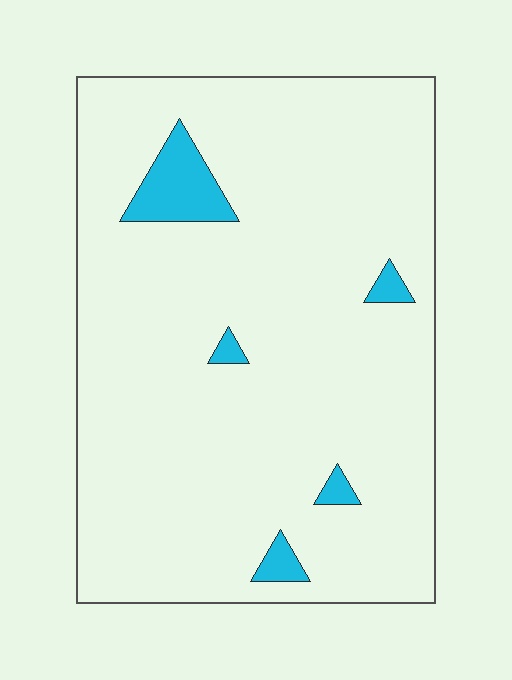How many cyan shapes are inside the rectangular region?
5.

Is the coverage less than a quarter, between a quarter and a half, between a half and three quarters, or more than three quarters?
Less than a quarter.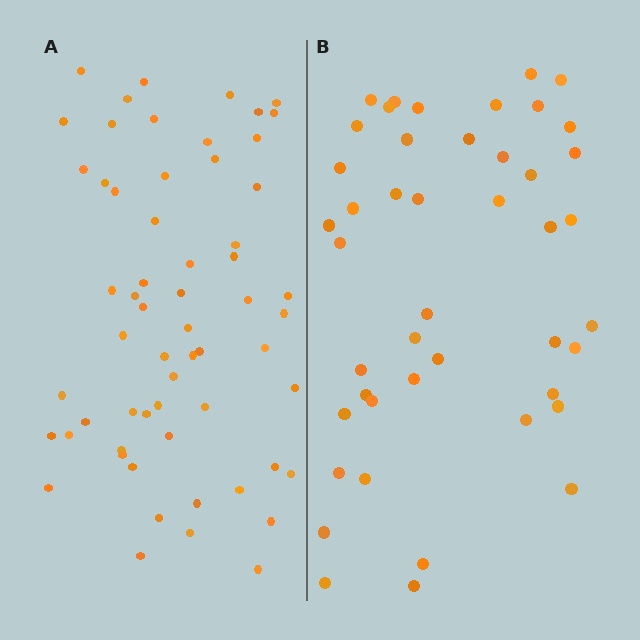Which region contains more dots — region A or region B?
Region A (the left region) has more dots.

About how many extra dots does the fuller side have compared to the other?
Region A has approximately 15 more dots than region B.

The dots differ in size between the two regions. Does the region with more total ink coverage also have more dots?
No. Region B has more total ink coverage because its dots are larger, but region A actually contains more individual dots. Total area can be misleading — the number of items is what matters here.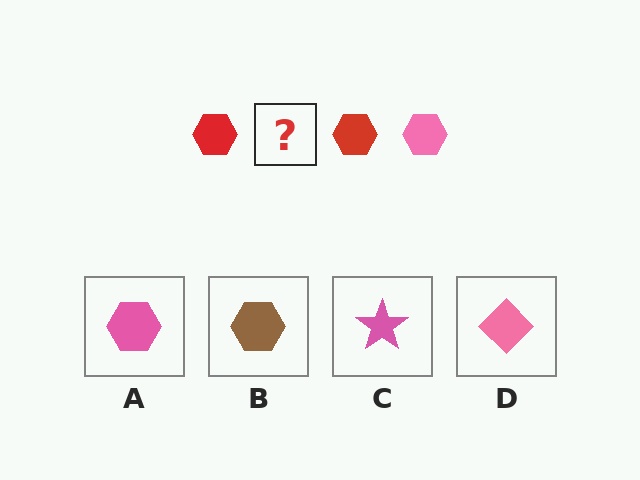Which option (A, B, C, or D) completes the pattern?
A.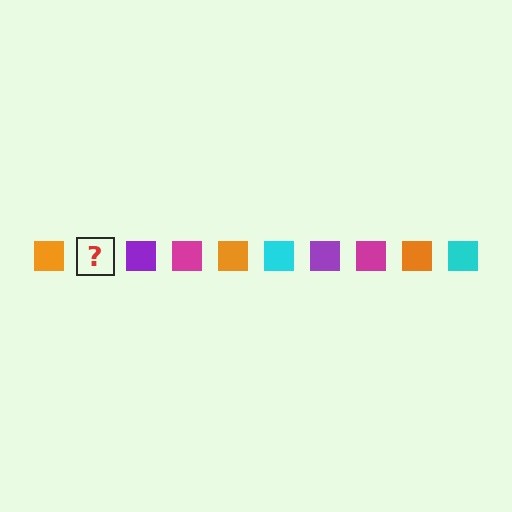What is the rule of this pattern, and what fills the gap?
The rule is that the pattern cycles through orange, cyan, purple, magenta squares. The gap should be filled with a cyan square.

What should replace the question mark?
The question mark should be replaced with a cyan square.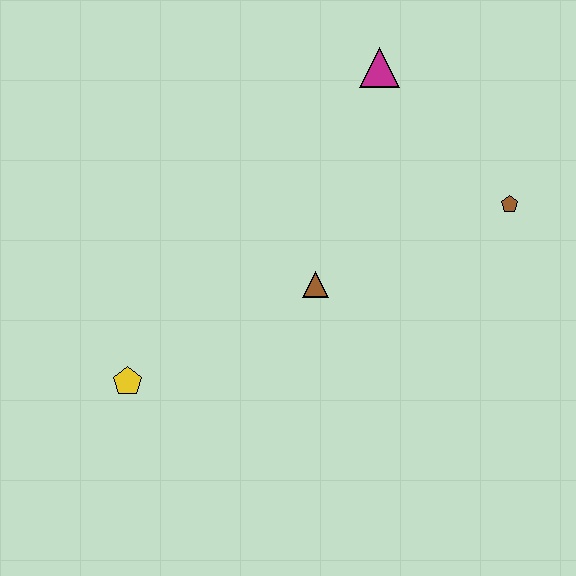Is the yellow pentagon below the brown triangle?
Yes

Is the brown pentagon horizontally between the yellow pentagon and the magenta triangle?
No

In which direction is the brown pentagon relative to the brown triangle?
The brown pentagon is to the right of the brown triangle.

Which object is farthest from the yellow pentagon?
The brown pentagon is farthest from the yellow pentagon.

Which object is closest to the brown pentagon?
The magenta triangle is closest to the brown pentagon.